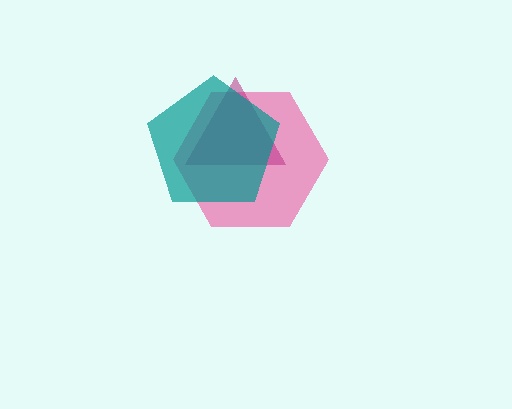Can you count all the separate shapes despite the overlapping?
Yes, there are 3 separate shapes.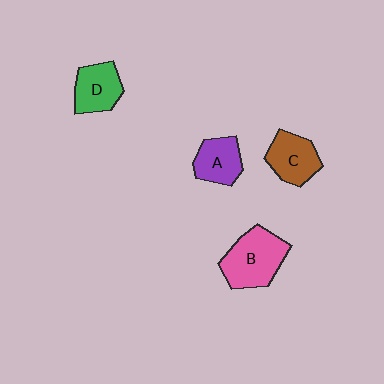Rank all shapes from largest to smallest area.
From largest to smallest: B (pink), C (brown), D (green), A (purple).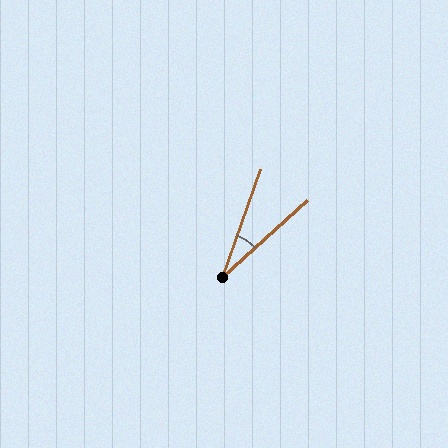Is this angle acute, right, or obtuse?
It is acute.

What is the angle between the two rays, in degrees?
Approximately 29 degrees.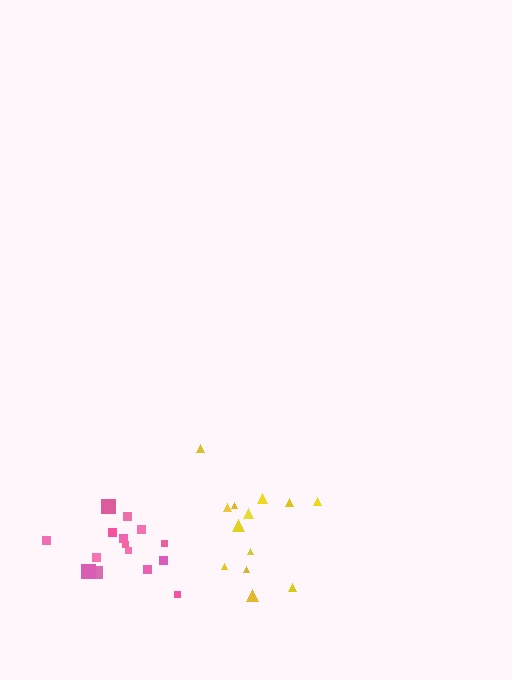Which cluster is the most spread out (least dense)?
Yellow.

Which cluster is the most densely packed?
Pink.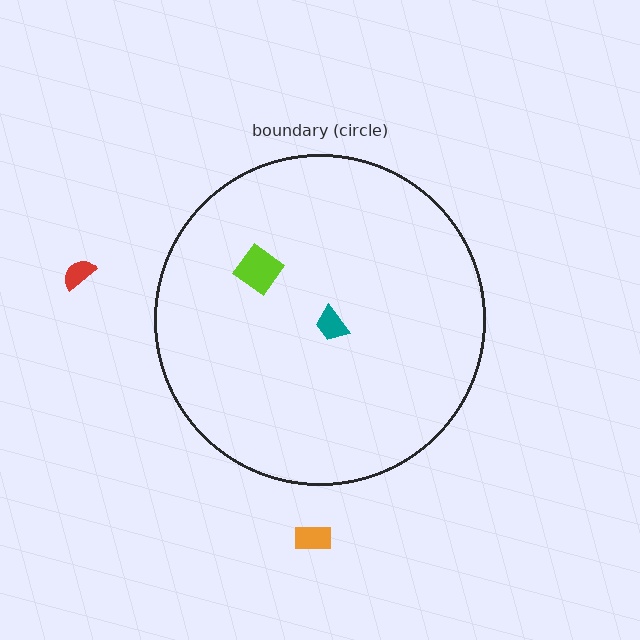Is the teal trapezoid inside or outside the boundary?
Inside.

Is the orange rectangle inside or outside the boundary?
Outside.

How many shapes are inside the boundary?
2 inside, 2 outside.